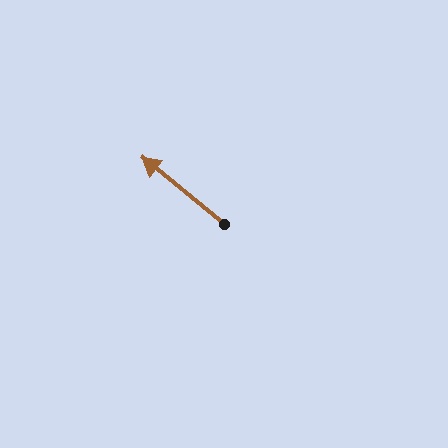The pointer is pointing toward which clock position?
Roughly 10 o'clock.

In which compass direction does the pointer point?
Northwest.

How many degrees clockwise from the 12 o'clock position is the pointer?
Approximately 309 degrees.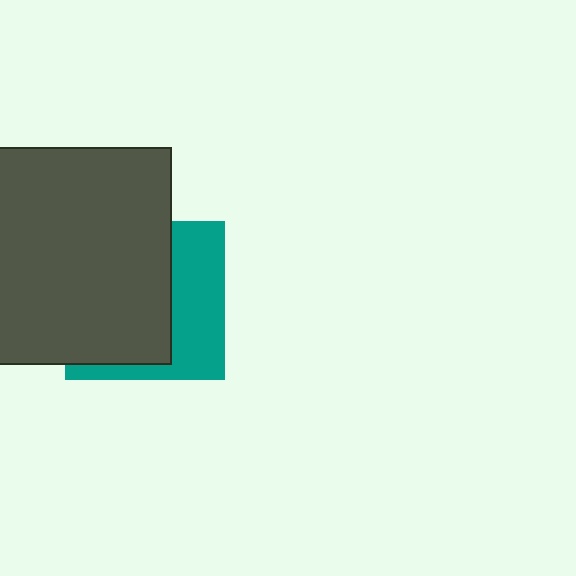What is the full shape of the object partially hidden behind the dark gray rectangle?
The partially hidden object is a teal square.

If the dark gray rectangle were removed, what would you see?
You would see the complete teal square.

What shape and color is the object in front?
The object in front is a dark gray rectangle.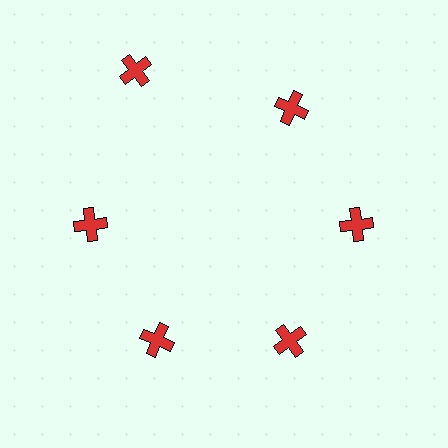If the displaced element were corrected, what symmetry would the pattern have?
It would have 6-fold rotational symmetry — the pattern would map onto itself every 60 degrees.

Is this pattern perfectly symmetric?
No. The 6 red crosses are arranged in a ring, but one element near the 11 o'clock position is pushed outward from the center, breaking the 6-fold rotational symmetry.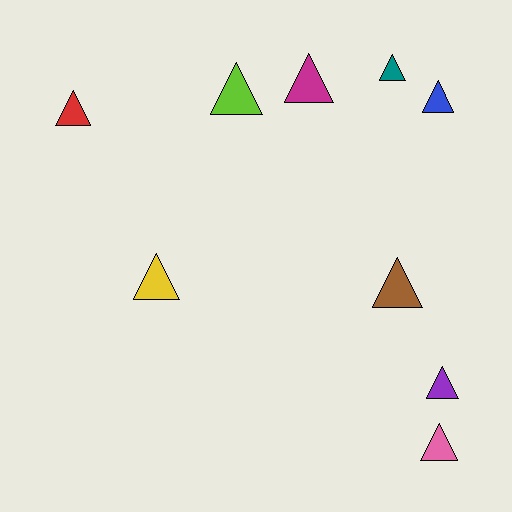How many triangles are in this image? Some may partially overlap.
There are 9 triangles.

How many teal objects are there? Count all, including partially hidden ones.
There is 1 teal object.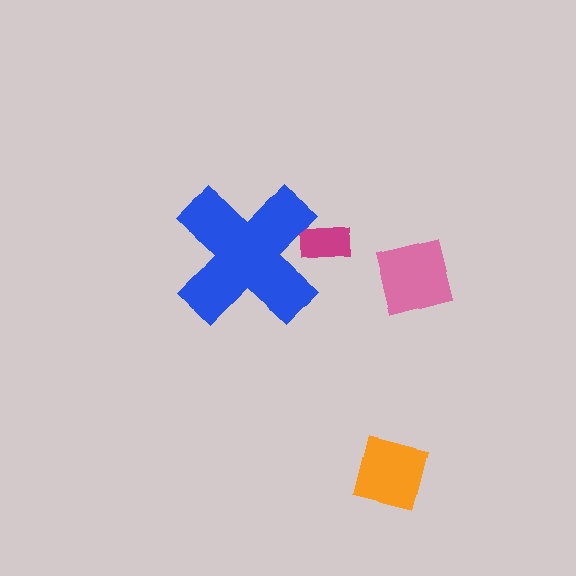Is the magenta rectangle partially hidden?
Yes, the magenta rectangle is partially hidden behind the blue cross.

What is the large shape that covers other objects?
A blue cross.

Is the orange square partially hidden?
No, the orange square is fully visible.